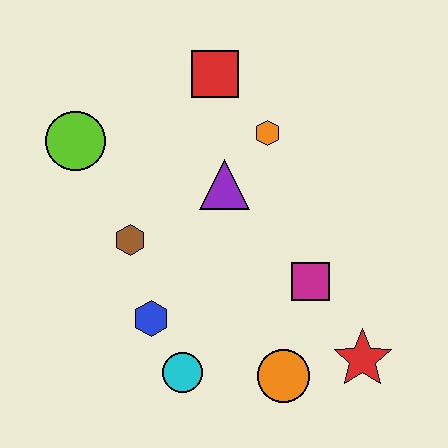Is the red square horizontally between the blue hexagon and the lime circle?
No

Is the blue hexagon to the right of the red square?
No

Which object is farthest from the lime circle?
The red star is farthest from the lime circle.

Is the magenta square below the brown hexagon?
Yes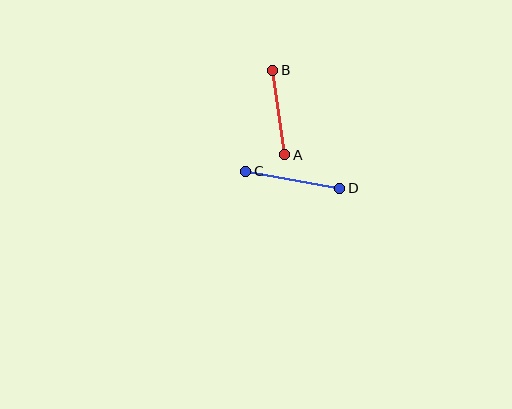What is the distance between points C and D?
The distance is approximately 96 pixels.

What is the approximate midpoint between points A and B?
The midpoint is at approximately (279, 113) pixels.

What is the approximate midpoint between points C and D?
The midpoint is at approximately (293, 180) pixels.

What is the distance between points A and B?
The distance is approximately 85 pixels.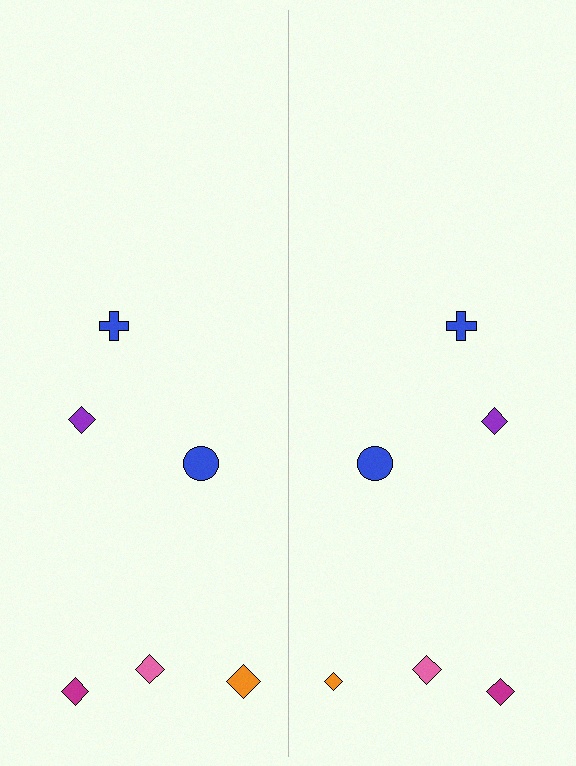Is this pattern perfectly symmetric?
No, the pattern is not perfectly symmetric. The orange diamond on the right side has a different size than its mirror counterpart.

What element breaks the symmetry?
The orange diamond on the right side has a different size than its mirror counterpart.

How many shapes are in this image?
There are 12 shapes in this image.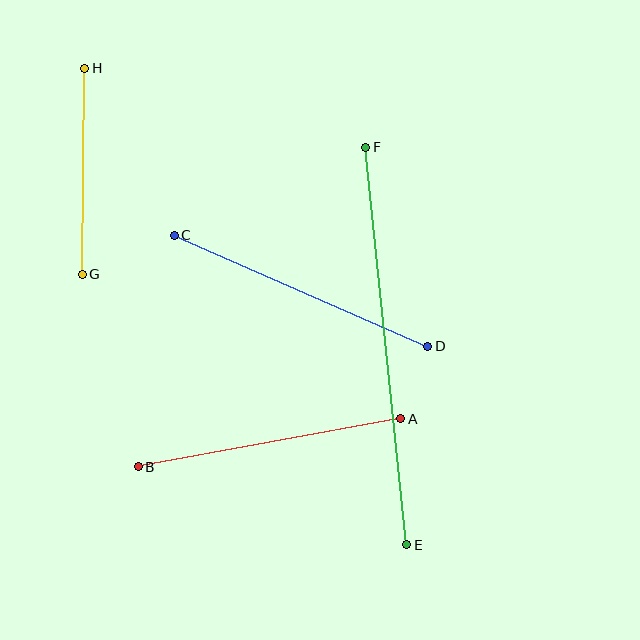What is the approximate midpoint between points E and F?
The midpoint is at approximately (386, 346) pixels.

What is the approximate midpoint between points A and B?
The midpoint is at approximately (269, 443) pixels.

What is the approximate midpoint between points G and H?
The midpoint is at approximately (84, 171) pixels.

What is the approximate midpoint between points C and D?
The midpoint is at approximately (301, 291) pixels.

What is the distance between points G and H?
The distance is approximately 206 pixels.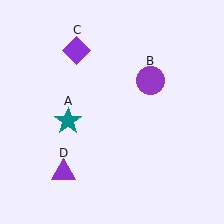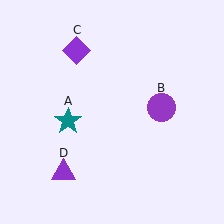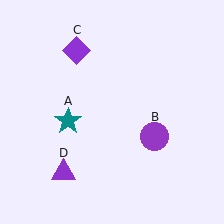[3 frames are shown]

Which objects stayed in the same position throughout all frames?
Teal star (object A) and purple diamond (object C) and purple triangle (object D) remained stationary.